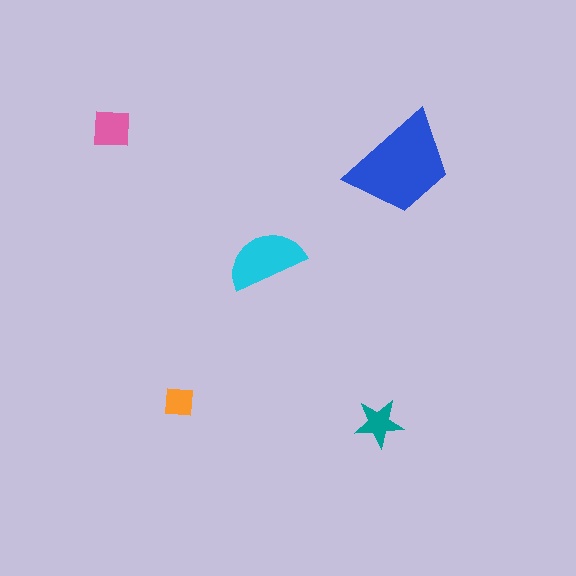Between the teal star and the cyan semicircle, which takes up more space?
The cyan semicircle.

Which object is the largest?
The blue trapezoid.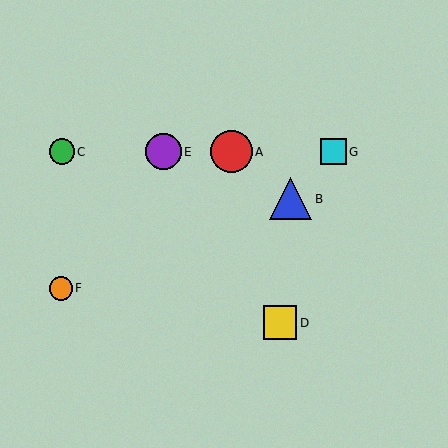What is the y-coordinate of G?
Object G is at y≈152.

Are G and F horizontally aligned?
No, G is at y≈152 and F is at y≈288.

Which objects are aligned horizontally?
Objects A, C, E, G are aligned horizontally.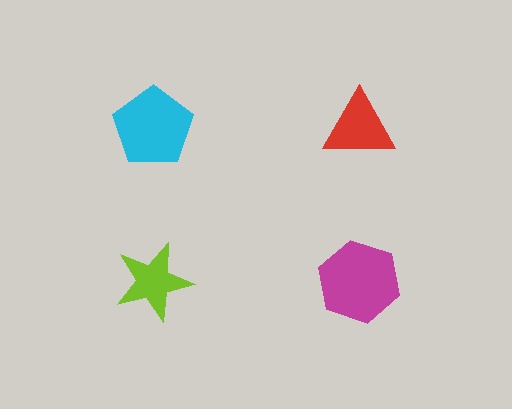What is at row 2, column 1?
A lime star.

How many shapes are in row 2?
2 shapes.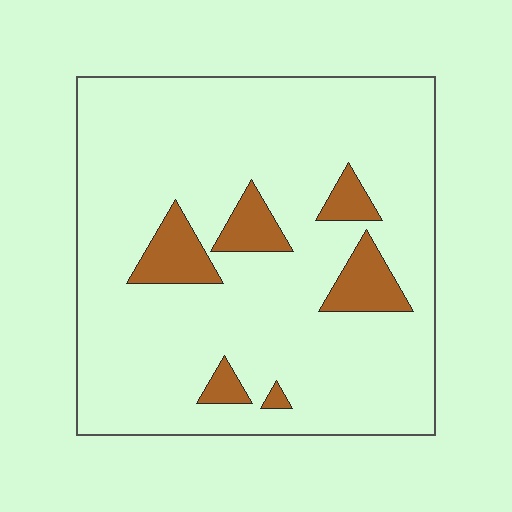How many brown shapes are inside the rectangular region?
6.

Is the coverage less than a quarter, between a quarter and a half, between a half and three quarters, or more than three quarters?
Less than a quarter.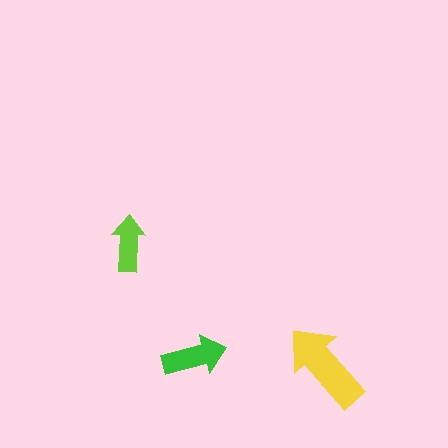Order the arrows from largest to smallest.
the yellow one, the green one, the lime one.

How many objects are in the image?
There are 3 objects in the image.